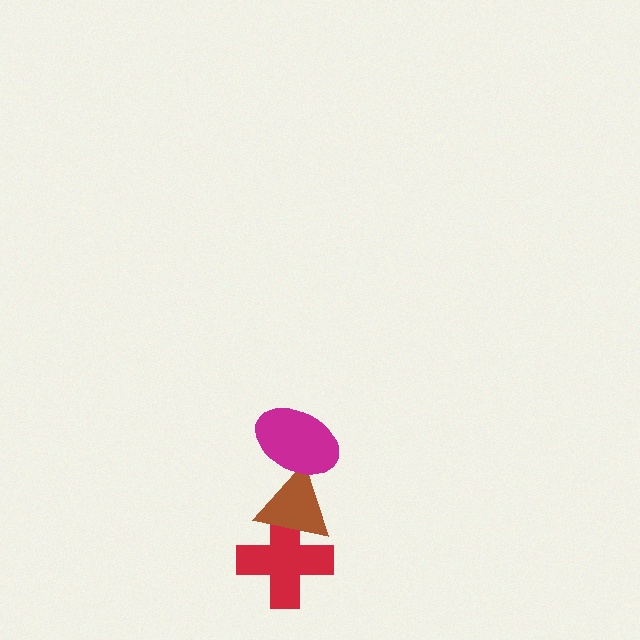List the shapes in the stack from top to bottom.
From top to bottom: the magenta ellipse, the brown triangle, the red cross.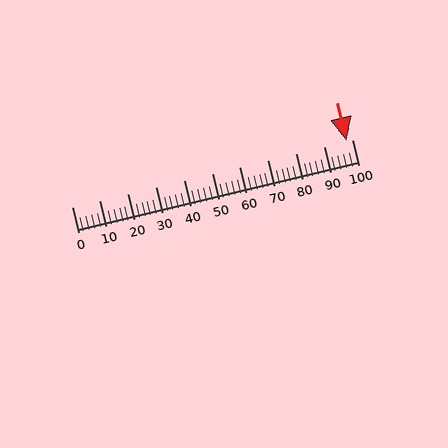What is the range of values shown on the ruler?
The ruler shows values from 0 to 100.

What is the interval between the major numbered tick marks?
The major tick marks are spaced 10 units apart.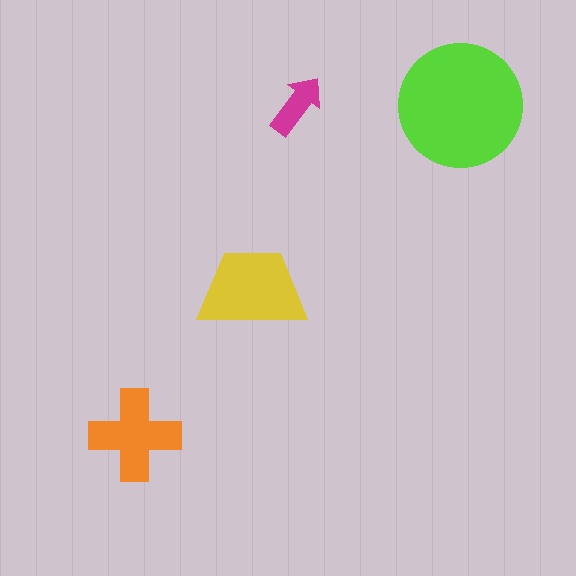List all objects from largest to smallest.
The lime circle, the yellow trapezoid, the orange cross, the magenta arrow.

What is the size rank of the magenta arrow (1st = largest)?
4th.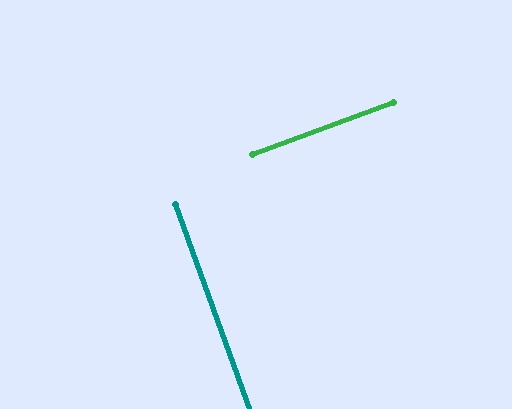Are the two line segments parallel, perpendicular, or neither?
Perpendicular — they meet at approximately 90°.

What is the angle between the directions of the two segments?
Approximately 90 degrees.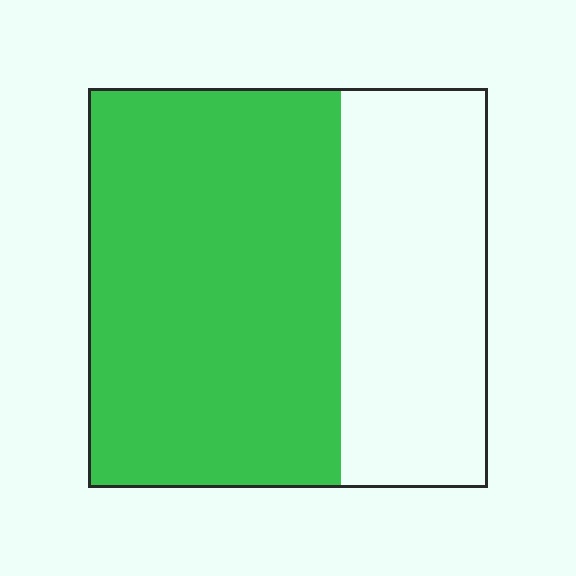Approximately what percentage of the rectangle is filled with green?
Approximately 65%.